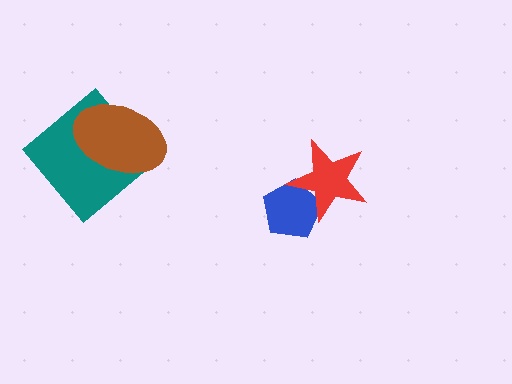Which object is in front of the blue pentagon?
The red star is in front of the blue pentagon.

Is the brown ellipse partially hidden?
No, no other shape covers it.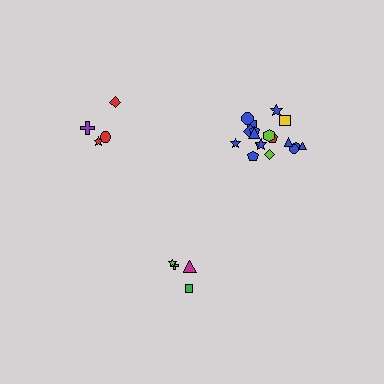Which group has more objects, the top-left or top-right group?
The top-right group.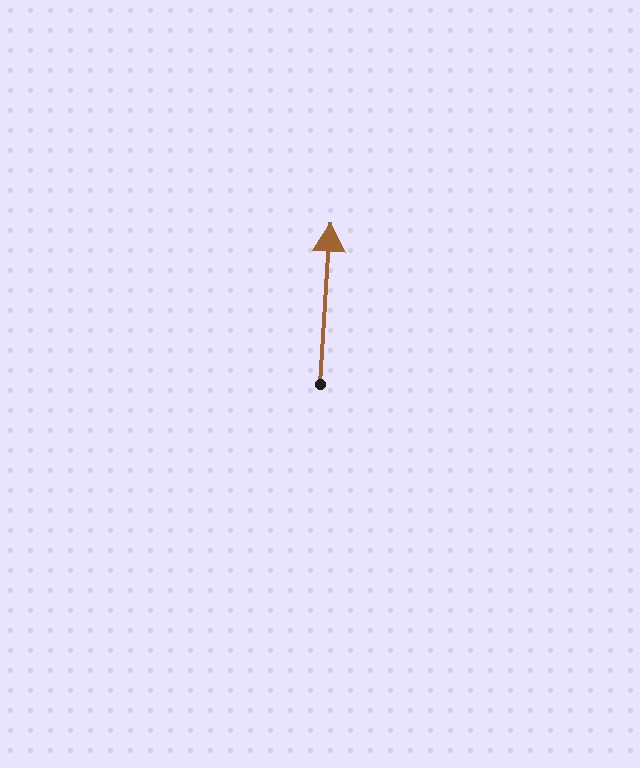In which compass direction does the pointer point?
North.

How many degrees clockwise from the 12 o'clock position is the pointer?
Approximately 4 degrees.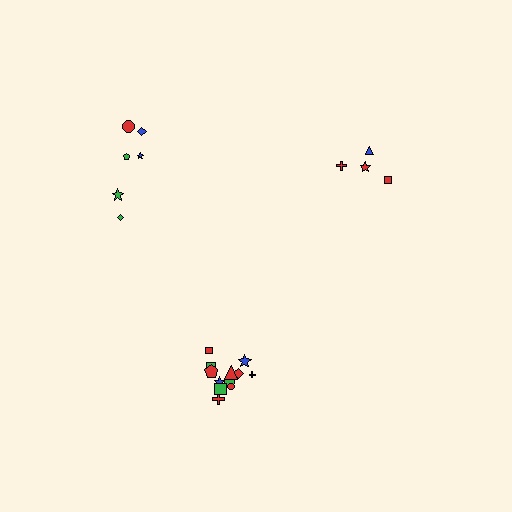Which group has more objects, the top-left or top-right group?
The top-left group.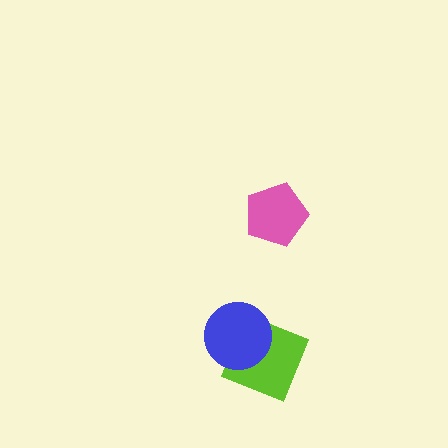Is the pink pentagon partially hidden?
No, no other shape covers it.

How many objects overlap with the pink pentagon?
0 objects overlap with the pink pentagon.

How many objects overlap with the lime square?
1 object overlaps with the lime square.